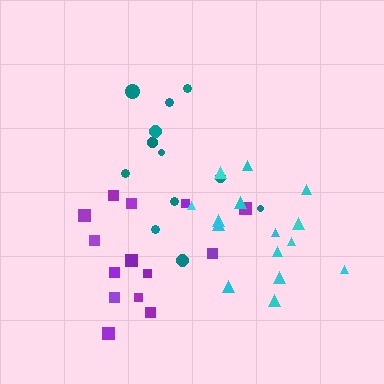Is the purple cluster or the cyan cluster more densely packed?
Cyan.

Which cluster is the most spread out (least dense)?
Purple.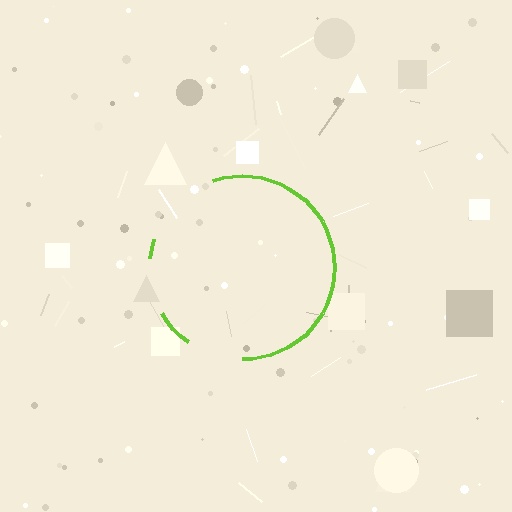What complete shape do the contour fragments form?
The contour fragments form a circle.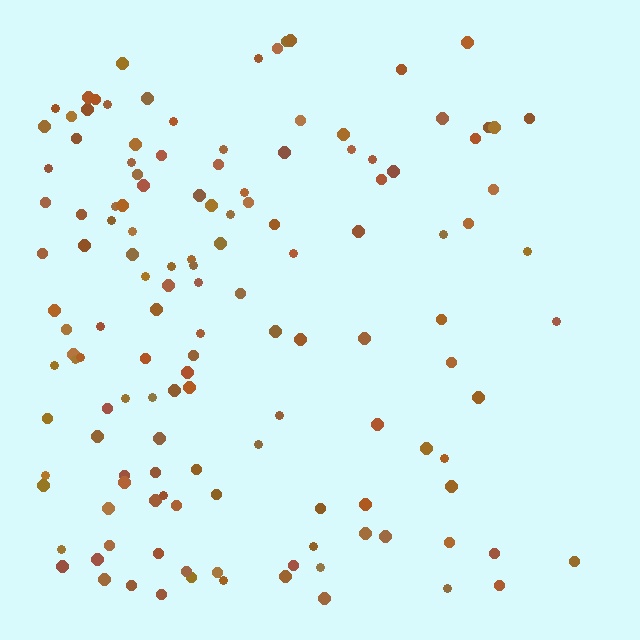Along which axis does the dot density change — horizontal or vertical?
Horizontal.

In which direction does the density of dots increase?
From right to left, with the left side densest.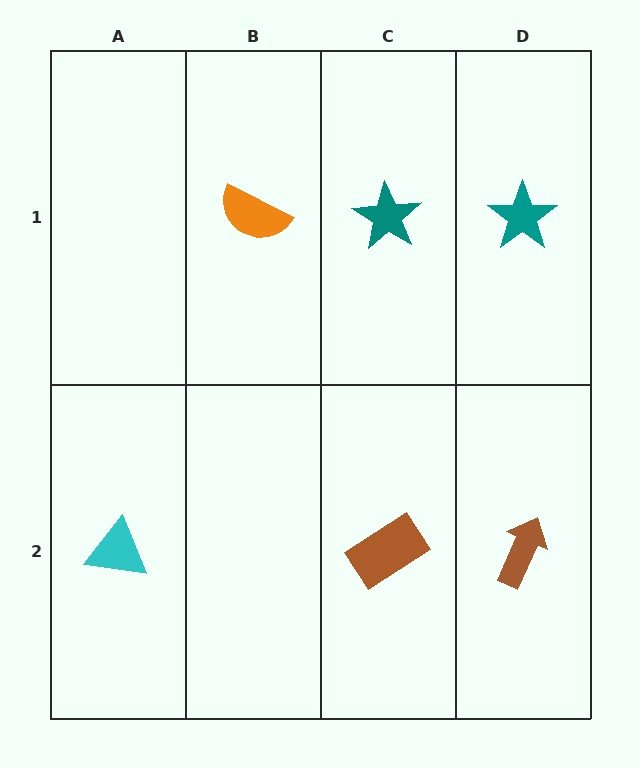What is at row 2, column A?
A cyan triangle.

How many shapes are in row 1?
3 shapes.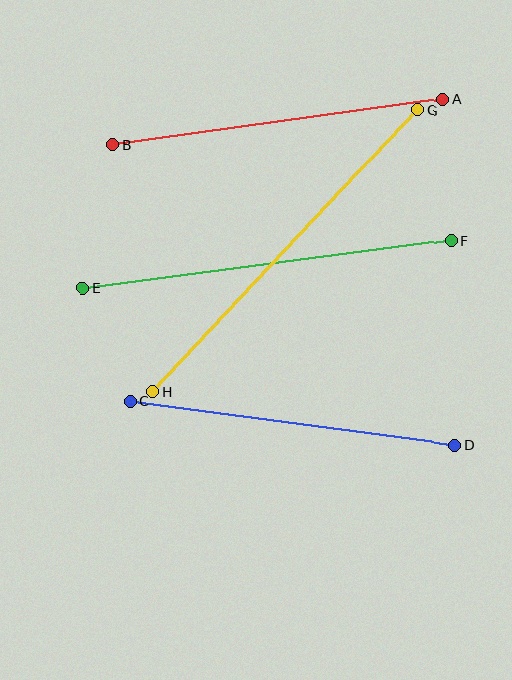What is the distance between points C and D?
The distance is approximately 327 pixels.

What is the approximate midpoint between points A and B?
The midpoint is at approximately (277, 121) pixels.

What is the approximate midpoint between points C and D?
The midpoint is at approximately (292, 423) pixels.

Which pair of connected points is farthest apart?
Points G and H are farthest apart.